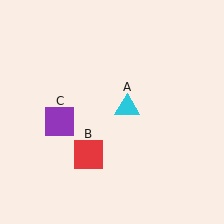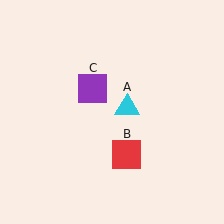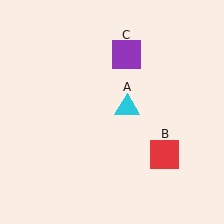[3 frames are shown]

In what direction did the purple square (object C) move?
The purple square (object C) moved up and to the right.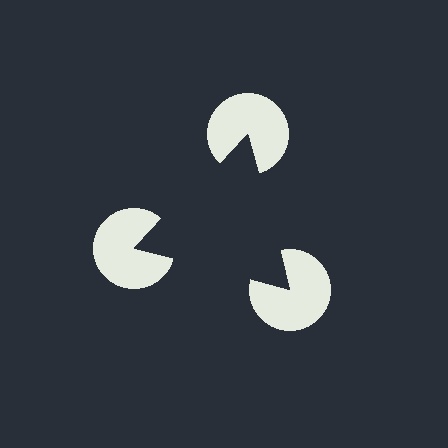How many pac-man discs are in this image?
There are 3 — one at each vertex of the illusory triangle.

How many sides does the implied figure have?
3 sides.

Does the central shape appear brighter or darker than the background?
It typically appears slightly darker than the background, even though no actual brightness change is drawn.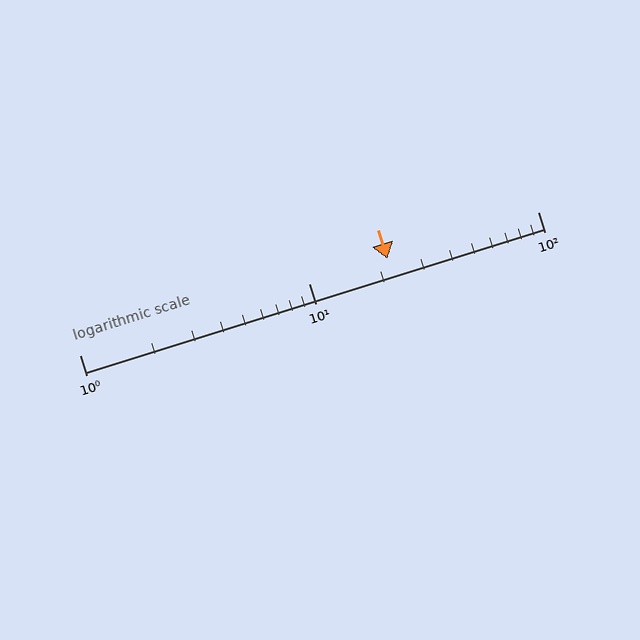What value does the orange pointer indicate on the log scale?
The pointer indicates approximately 22.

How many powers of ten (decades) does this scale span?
The scale spans 2 decades, from 1 to 100.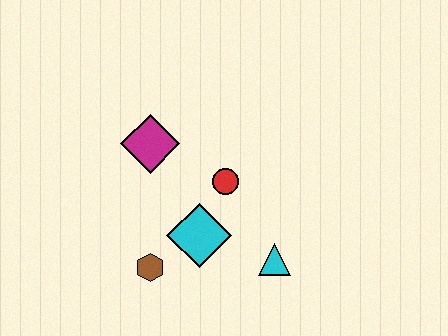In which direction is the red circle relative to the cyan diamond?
The red circle is above the cyan diamond.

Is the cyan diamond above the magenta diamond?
No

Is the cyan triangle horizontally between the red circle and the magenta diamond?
No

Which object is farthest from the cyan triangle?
The magenta diamond is farthest from the cyan triangle.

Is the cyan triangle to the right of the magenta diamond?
Yes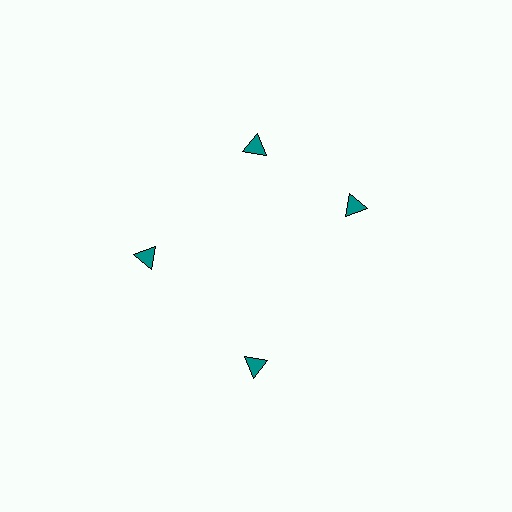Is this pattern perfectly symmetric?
No. The 4 teal triangles are arranged in a ring, but one element near the 3 o'clock position is rotated out of alignment along the ring, breaking the 4-fold rotational symmetry.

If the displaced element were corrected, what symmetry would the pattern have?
It would have 4-fold rotational symmetry — the pattern would map onto itself every 90 degrees.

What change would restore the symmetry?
The symmetry would be restored by rotating it back into even spacing with its neighbors so that all 4 triangles sit at equal angles and equal distance from the center.